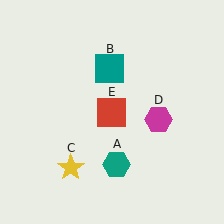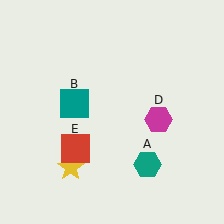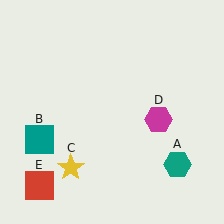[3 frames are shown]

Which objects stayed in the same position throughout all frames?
Yellow star (object C) and magenta hexagon (object D) remained stationary.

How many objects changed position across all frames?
3 objects changed position: teal hexagon (object A), teal square (object B), red square (object E).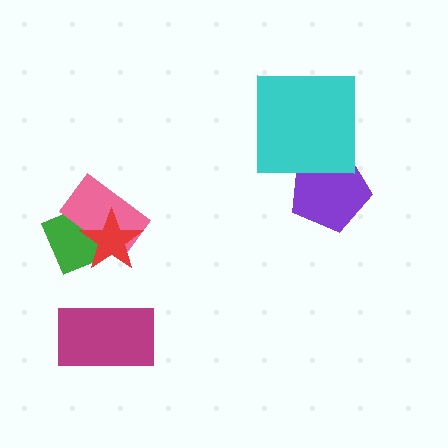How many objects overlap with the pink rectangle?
2 objects overlap with the pink rectangle.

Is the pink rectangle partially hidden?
Yes, it is partially covered by another shape.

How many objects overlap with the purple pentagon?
1 object overlaps with the purple pentagon.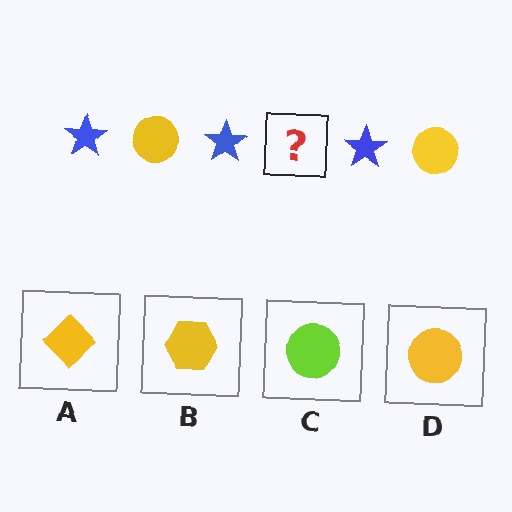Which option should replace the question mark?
Option D.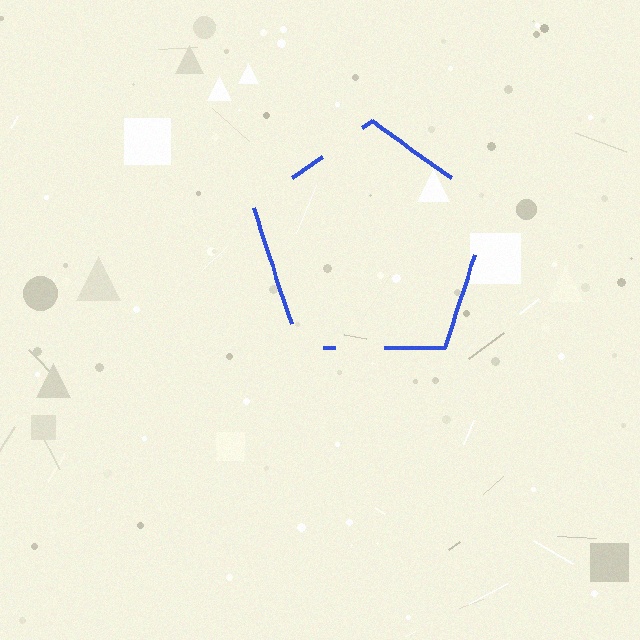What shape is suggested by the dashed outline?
The dashed outline suggests a pentagon.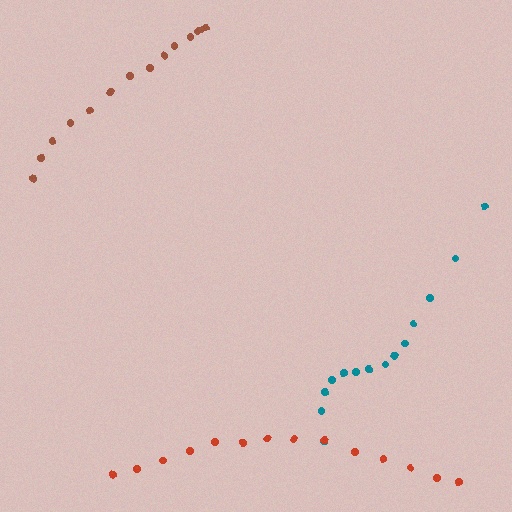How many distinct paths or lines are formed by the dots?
There are 3 distinct paths.